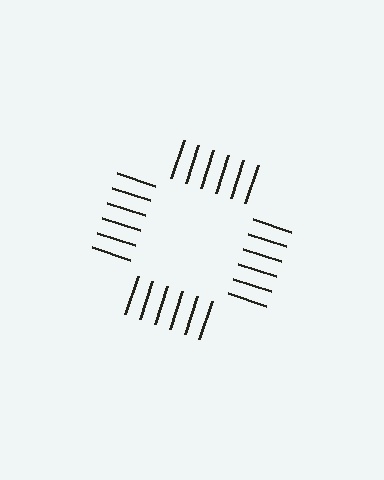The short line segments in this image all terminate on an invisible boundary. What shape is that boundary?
An illusory square — the line segments terminate on its edges but no continuous stroke is drawn.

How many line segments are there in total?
24 — 6 along each of the 4 edges.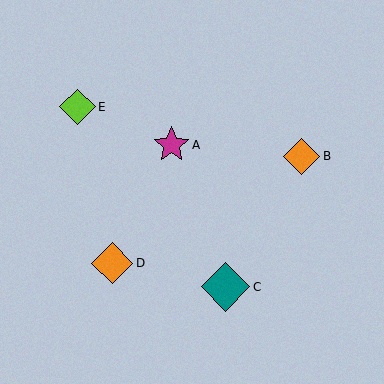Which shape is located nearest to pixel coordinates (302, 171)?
The orange diamond (labeled B) at (302, 156) is nearest to that location.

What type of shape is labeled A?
Shape A is a magenta star.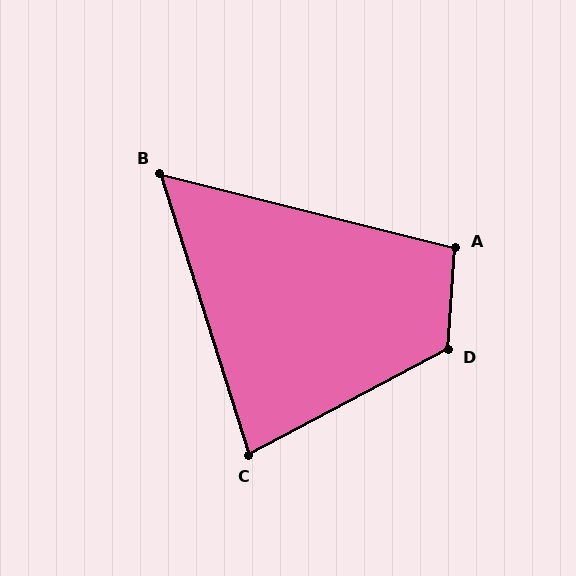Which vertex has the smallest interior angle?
B, at approximately 58 degrees.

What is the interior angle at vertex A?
Approximately 100 degrees (obtuse).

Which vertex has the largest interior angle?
D, at approximately 122 degrees.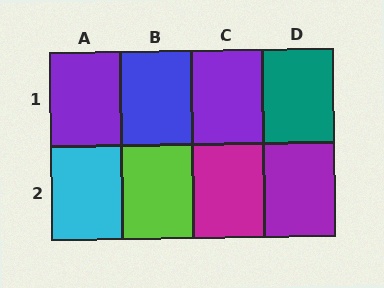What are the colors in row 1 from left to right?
Purple, blue, purple, teal.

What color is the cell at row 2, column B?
Lime.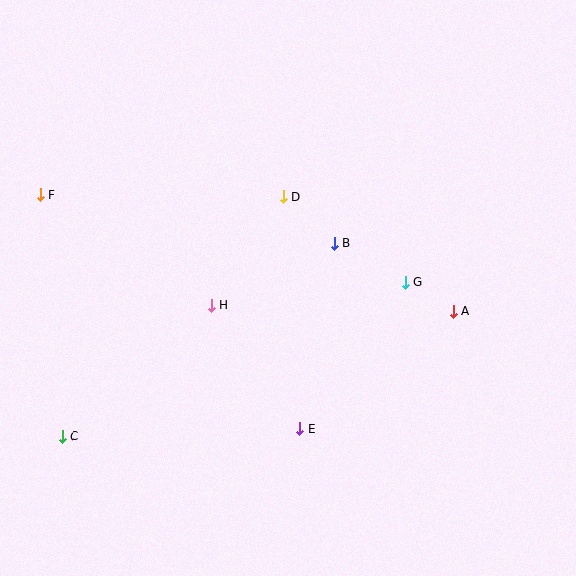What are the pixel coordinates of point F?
Point F is at (40, 194).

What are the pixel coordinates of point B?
Point B is at (334, 243).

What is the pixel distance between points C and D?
The distance between C and D is 325 pixels.